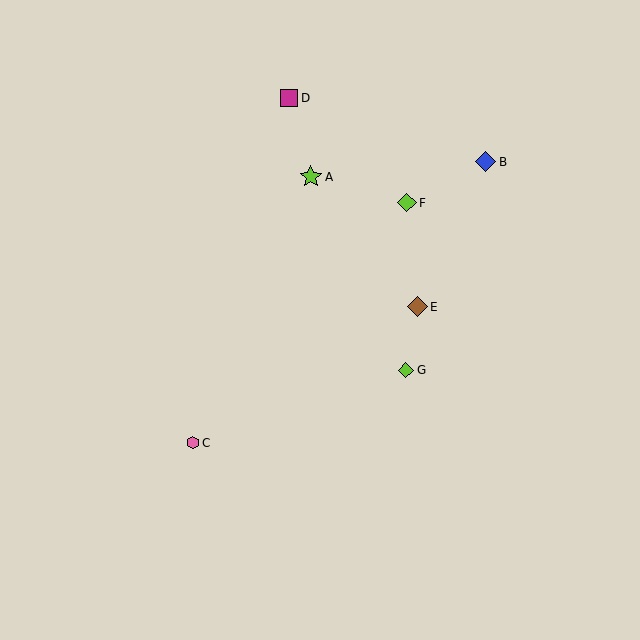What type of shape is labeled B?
Shape B is a blue diamond.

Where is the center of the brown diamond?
The center of the brown diamond is at (417, 307).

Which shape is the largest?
The lime star (labeled A) is the largest.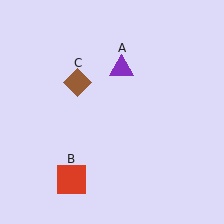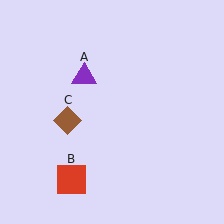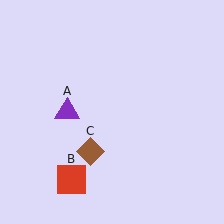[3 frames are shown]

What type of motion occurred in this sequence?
The purple triangle (object A), brown diamond (object C) rotated counterclockwise around the center of the scene.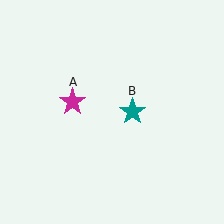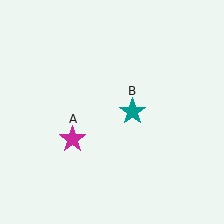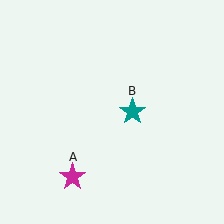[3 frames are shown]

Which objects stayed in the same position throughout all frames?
Teal star (object B) remained stationary.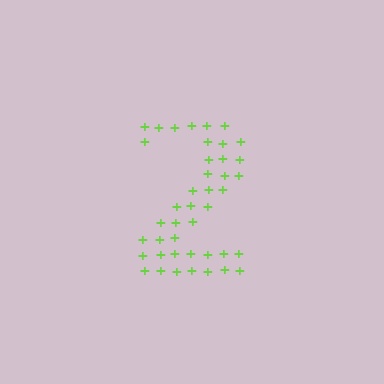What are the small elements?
The small elements are plus signs.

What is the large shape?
The large shape is the digit 2.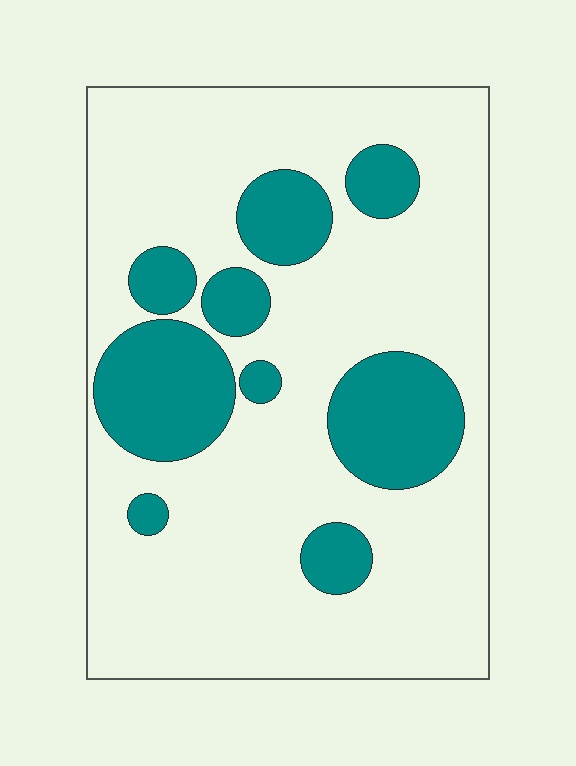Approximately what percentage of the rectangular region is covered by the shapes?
Approximately 25%.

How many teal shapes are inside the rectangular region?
9.